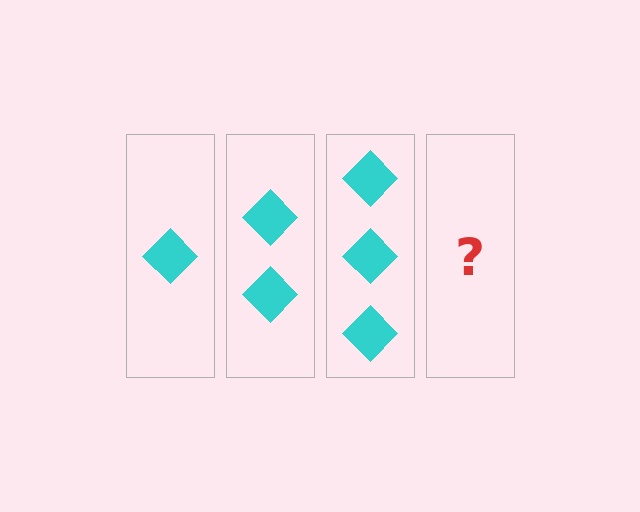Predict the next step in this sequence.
The next step is 4 diamonds.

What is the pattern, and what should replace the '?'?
The pattern is that each step adds one more diamond. The '?' should be 4 diamonds.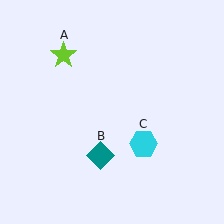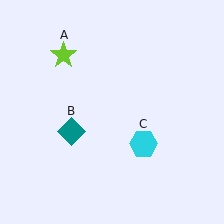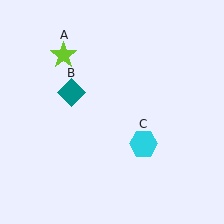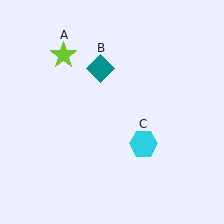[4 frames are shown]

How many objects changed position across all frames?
1 object changed position: teal diamond (object B).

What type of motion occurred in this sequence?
The teal diamond (object B) rotated clockwise around the center of the scene.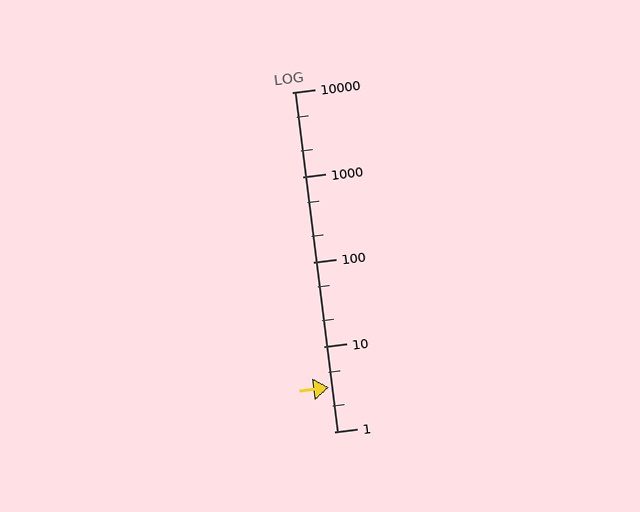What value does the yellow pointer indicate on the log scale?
The pointer indicates approximately 3.3.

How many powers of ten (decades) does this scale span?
The scale spans 4 decades, from 1 to 10000.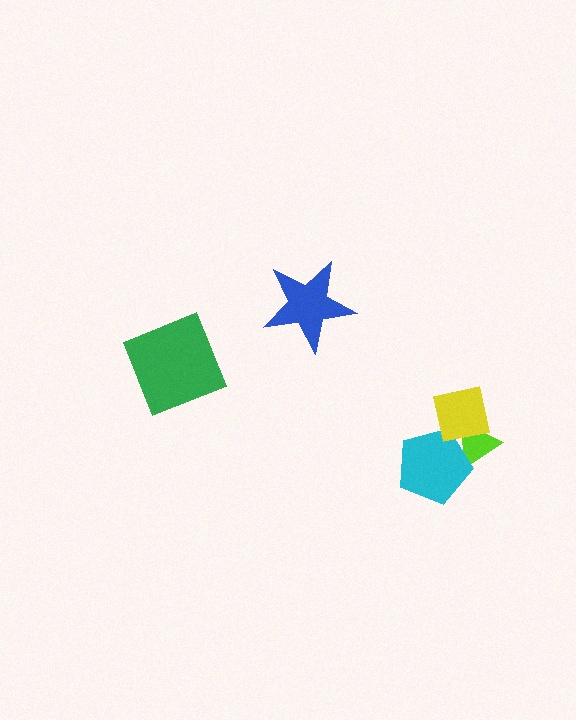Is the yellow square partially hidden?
No, no other shape covers it.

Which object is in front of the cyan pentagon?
The yellow square is in front of the cyan pentagon.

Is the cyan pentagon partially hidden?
Yes, it is partially covered by another shape.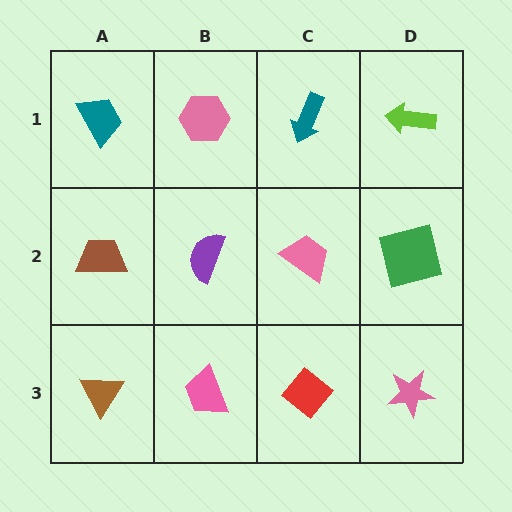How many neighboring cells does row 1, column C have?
3.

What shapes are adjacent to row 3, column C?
A pink trapezoid (row 2, column C), a pink trapezoid (row 3, column B), a pink star (row 3, column D).